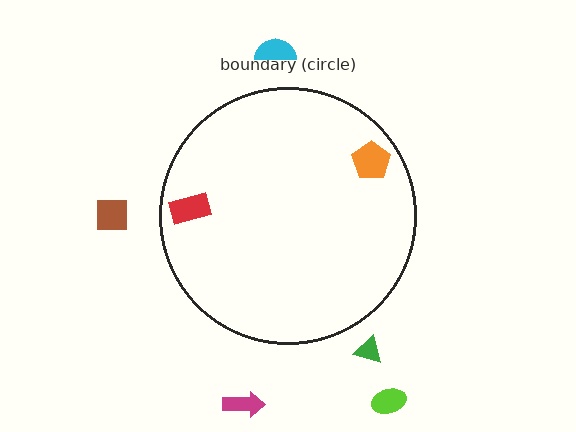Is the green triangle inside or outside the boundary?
Outside.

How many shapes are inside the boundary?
2 inside, 5 outside.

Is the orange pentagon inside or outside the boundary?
Inside.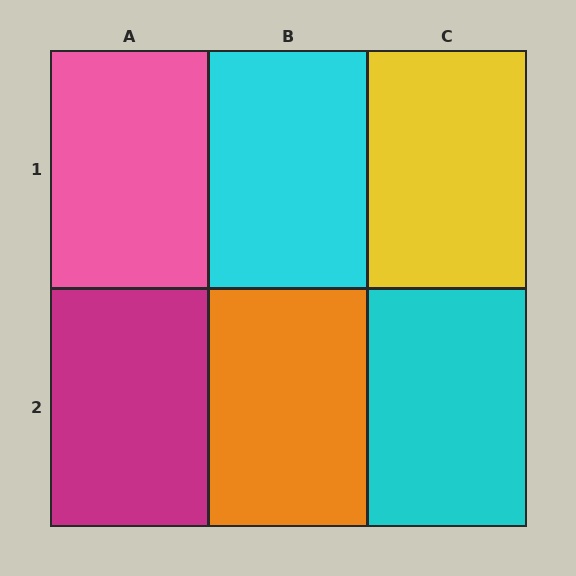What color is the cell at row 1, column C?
Yellow.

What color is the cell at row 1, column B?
Cyan.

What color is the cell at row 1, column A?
Pink.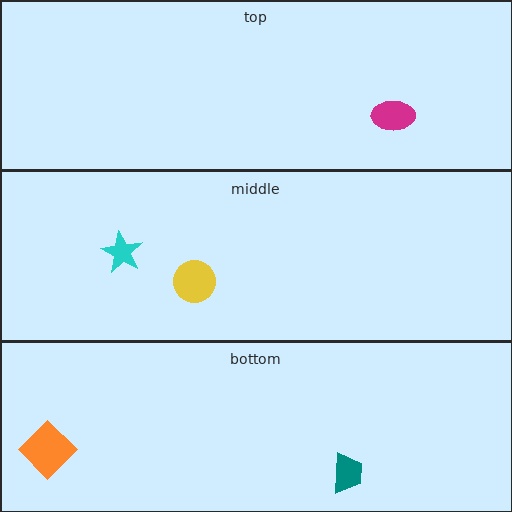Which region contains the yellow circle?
The middle region.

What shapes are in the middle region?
The yellow circle, the cyan star.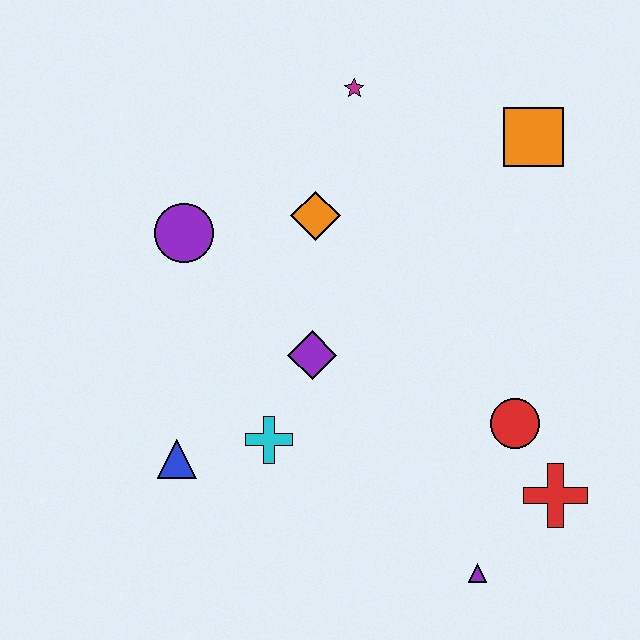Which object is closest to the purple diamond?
The cyan cross is closest to the purple diamond.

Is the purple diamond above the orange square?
No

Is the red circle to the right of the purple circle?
Yes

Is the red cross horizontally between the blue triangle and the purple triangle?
No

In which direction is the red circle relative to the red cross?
The red circle is above the red cross.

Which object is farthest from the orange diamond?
The purple triangle is farthest from the orange diamond.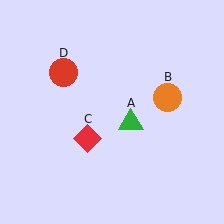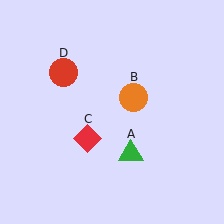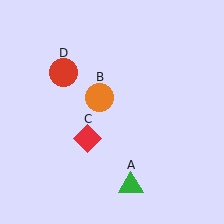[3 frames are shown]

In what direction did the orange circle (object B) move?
The orange circle (object B) moved left.